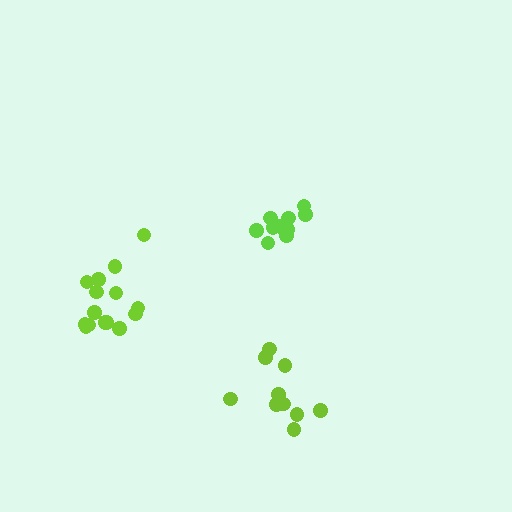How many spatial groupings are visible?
There are 3 spatial groupings.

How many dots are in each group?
Group 1: 12 dots, Group 2: 10 dots, Group 3: 15 dots (37 total).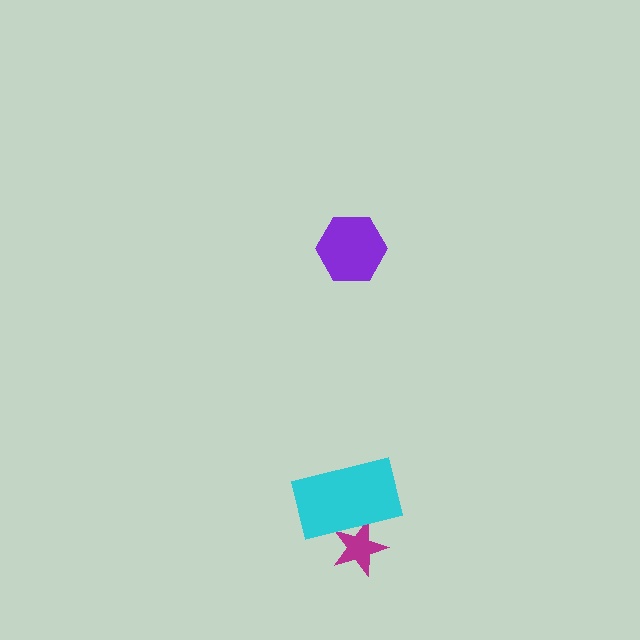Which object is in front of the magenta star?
The cyan rectangle is in front of the magenta star.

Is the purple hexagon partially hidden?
No, no other shape covers it.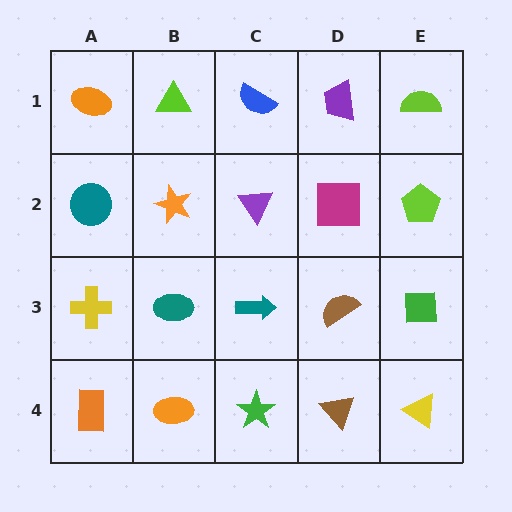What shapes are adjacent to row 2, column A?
An orange ellipse (row 1, column A), a yellow cross (row 3, column A), an orange star (row 2, column B).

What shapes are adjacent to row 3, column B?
An orange star (row 2, column B), an orange ellipse (row 4, column B), a yellow cross (row 3, column A), a teal arrow (row 3, column C).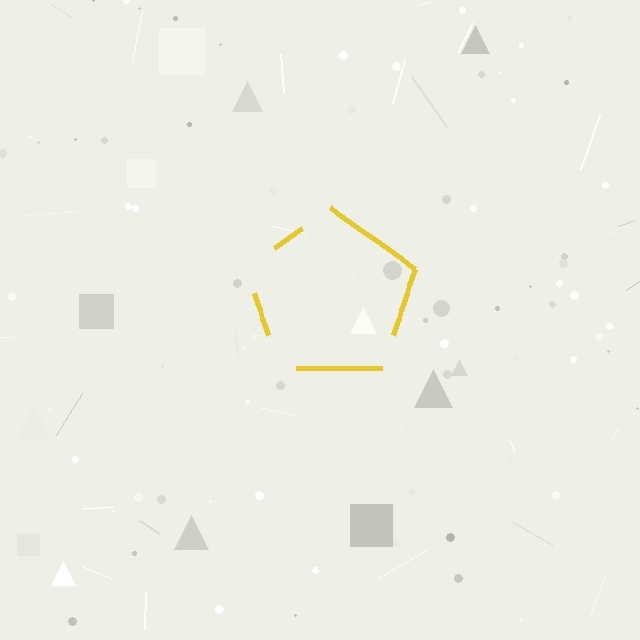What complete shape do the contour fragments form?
The contour fragments form a pentagon.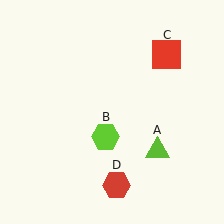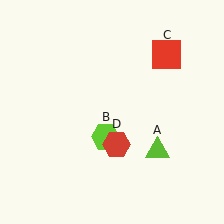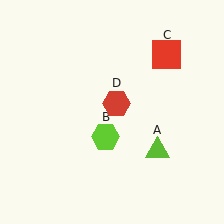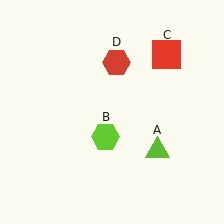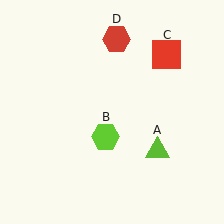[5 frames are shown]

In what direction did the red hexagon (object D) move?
The red hexagon (object D) moved up.